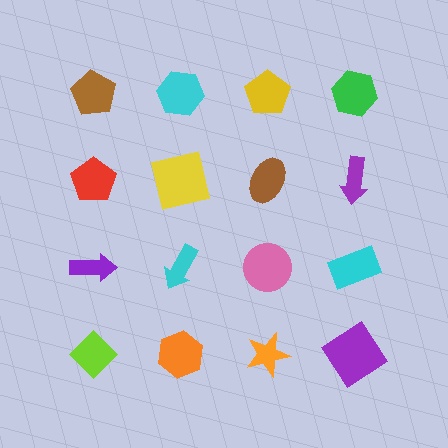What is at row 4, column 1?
A lime diamond.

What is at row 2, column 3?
A brown ellipse.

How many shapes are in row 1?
4 shapes.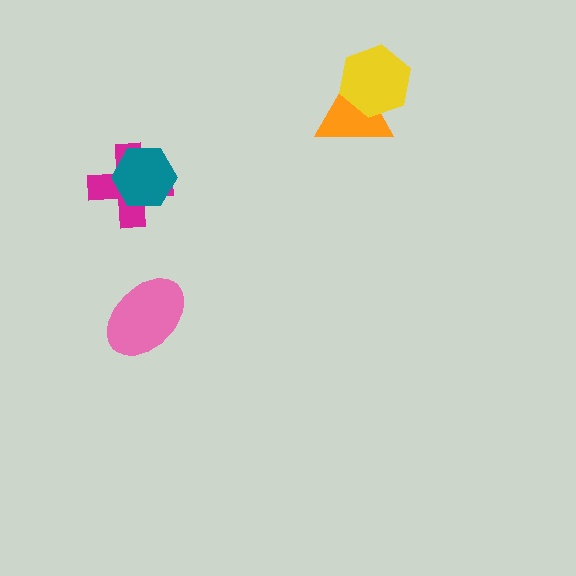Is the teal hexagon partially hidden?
No, no other shape covers it.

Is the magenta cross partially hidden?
Yes, it is partially covered by another shape.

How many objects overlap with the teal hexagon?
1 object overlaps with the teal hexagon.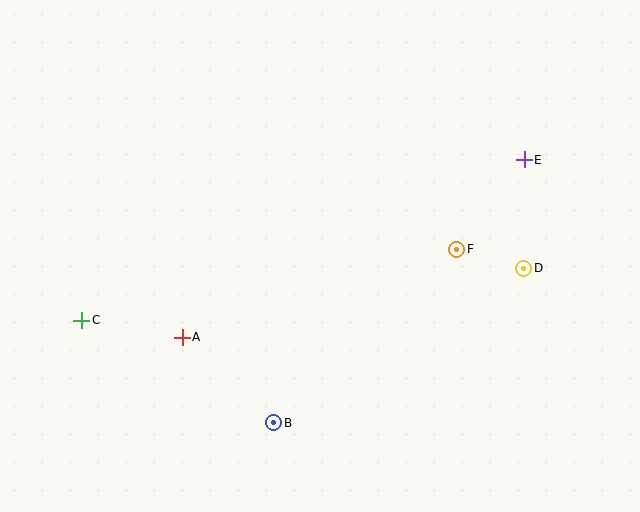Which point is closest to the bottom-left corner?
Point C is closest to the bottom-left corner.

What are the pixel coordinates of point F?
Point F is at (457, 249).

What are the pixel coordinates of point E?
Point E is at (524, 160).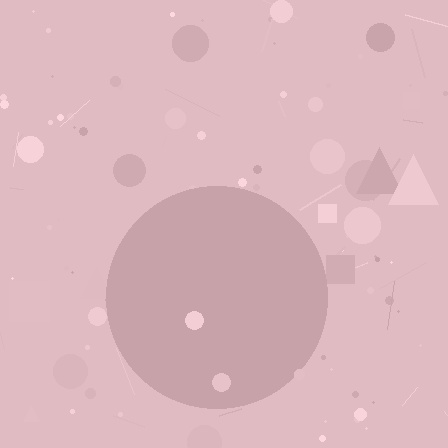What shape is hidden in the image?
A circle is hidden in the image.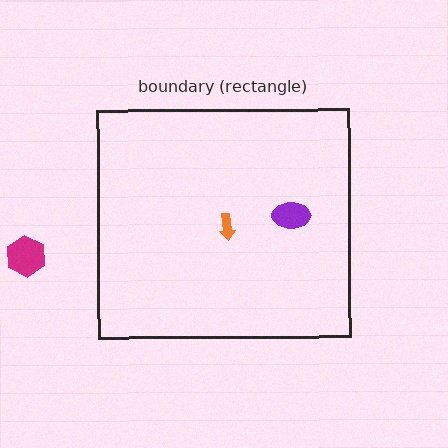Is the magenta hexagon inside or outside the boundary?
Outside.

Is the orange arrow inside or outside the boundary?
Inside.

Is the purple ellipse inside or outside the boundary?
Inside.